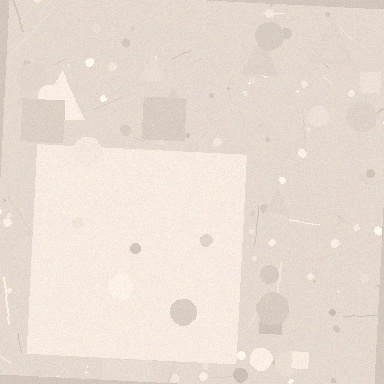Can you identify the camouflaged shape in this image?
The camouflaged shape is a square.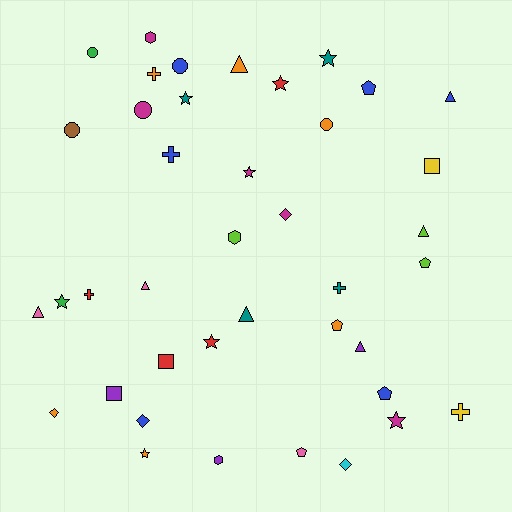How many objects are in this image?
There are 40 objects.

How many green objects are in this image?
There are 2 green objects.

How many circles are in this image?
There are 5 circles.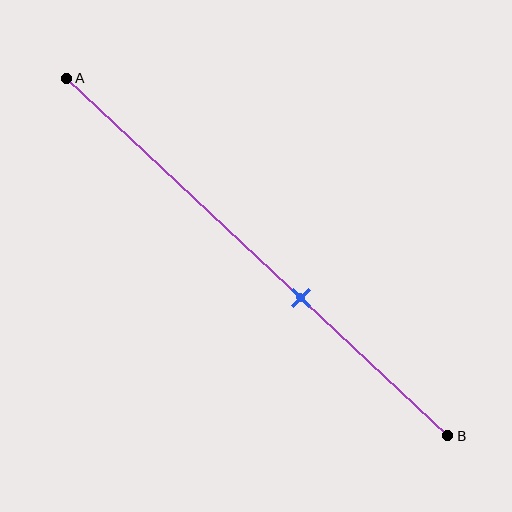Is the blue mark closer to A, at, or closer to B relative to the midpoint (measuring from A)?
The blue mark is closer to point B than the midpoint of segment AB.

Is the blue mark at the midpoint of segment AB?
No, the mark is at about 60% from A, not at the 50% midpoint.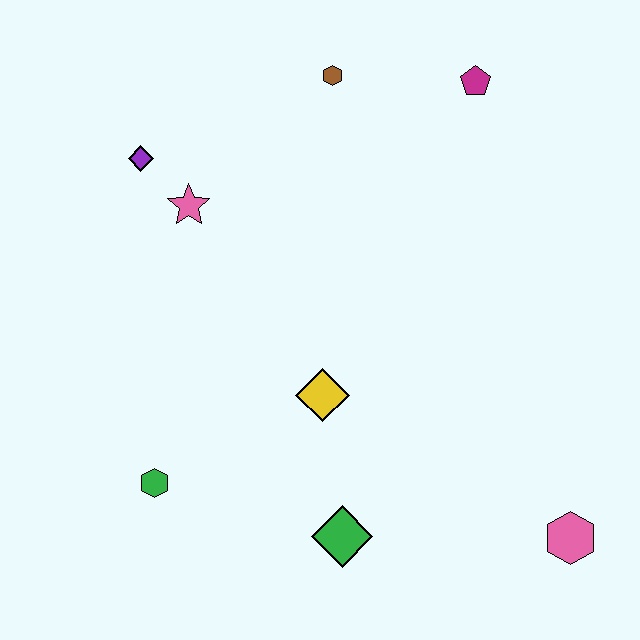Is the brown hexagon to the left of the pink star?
No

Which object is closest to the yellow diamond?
The green diamond is closest to the yellow diamond.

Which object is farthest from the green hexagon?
The magenta pentagon is farthest from the green hexagon.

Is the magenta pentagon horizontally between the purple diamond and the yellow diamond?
No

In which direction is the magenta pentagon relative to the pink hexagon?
The magenta pentagon is above the pink hexagon.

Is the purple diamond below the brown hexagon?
Yes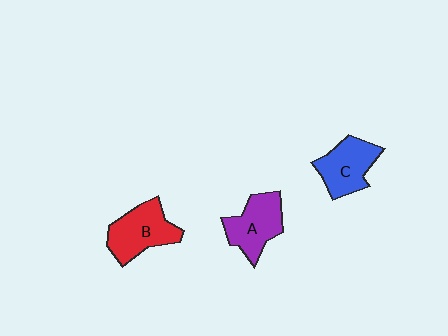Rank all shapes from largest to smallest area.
From largest to smallest: B (red), A (purple), C (blue).